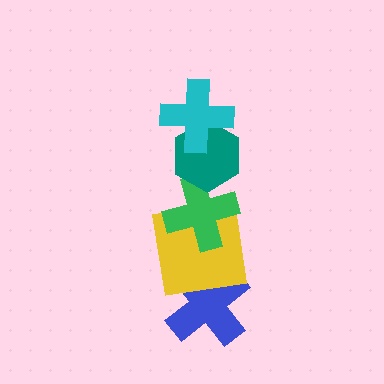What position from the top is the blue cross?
The blue cross is 5th from the top.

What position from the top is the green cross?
The green cross is 3rd from the top.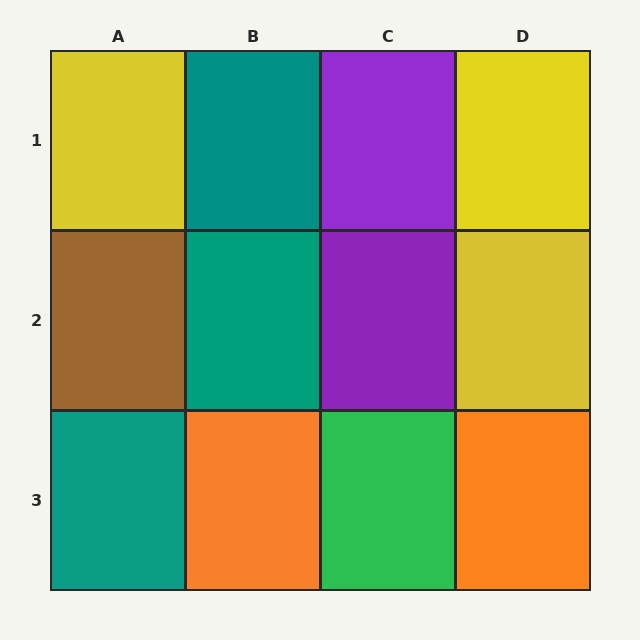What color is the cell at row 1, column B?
Teal.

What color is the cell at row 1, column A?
Yellow.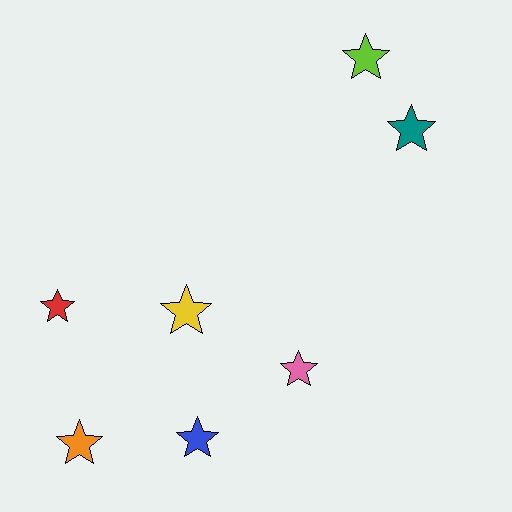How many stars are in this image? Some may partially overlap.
There are 7 stars.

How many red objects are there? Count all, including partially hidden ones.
There is 1 red object.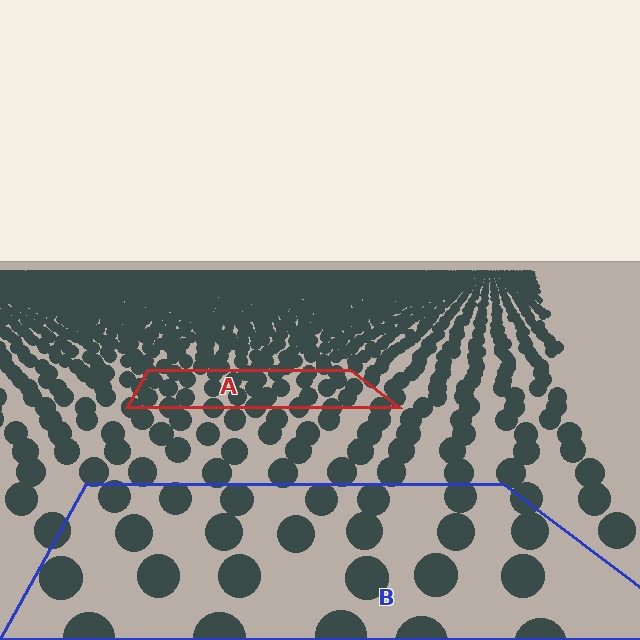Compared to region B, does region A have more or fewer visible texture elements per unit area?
Region A has more texture elements per unit area — they are packed more densely because it is farther away.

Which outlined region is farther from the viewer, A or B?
Region A is farther from the viewer — the texture elements inside it appear smaller and more densely packed.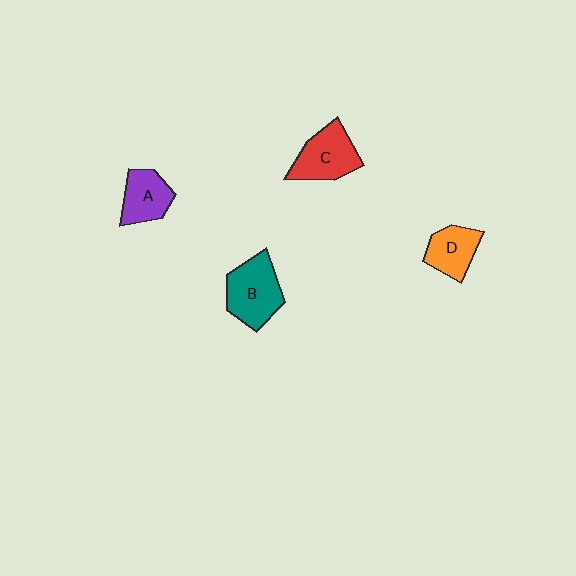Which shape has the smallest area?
Shape D (orange).